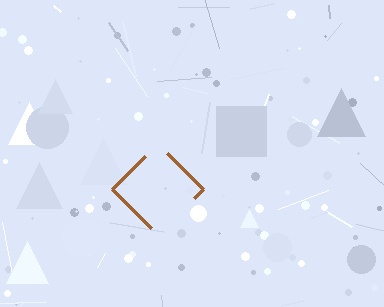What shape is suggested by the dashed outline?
The dashed outline suggests a diamond.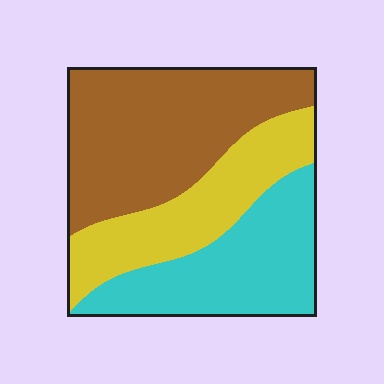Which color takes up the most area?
Brown, at roughly 45%.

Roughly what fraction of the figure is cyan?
Cyan takes up about one third (1/3) of the figure.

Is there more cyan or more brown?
Brown.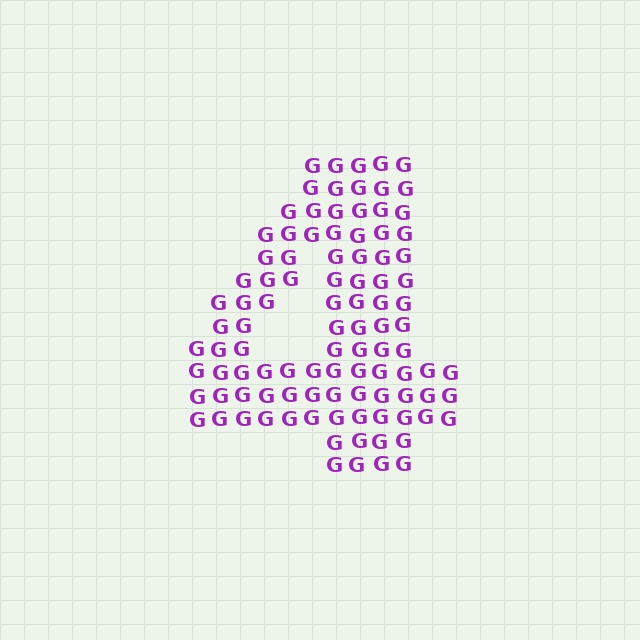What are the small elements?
The small elements are letter G's.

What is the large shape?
The large shape is the digit 4.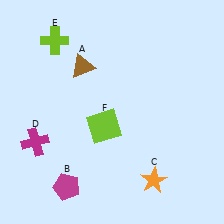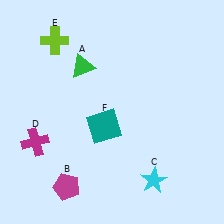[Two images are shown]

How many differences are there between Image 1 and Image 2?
There are 3 differences between the two images.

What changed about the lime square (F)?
In Image 1, F is lime. In Image 2, it changed to teal.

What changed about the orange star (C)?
In Image 1, C is orange. In Image 2, it changed to cyan.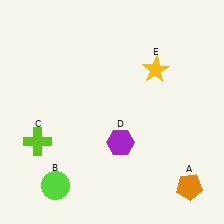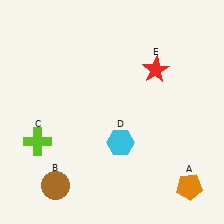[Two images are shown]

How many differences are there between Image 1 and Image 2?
There are 3 differences between the two images.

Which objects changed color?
B changed from lime to brown. D changed from purple to cyan. E changed from yellow to red.